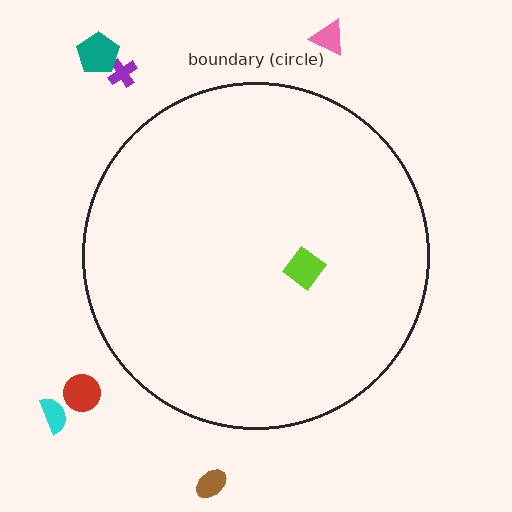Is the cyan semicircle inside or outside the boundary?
Outside.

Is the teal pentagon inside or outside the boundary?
Outside.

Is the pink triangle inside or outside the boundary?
Outside.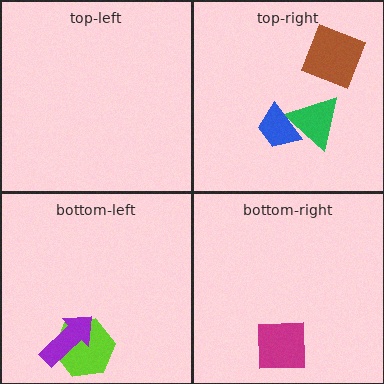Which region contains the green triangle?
The top-right region.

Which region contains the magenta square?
The bottom-right region.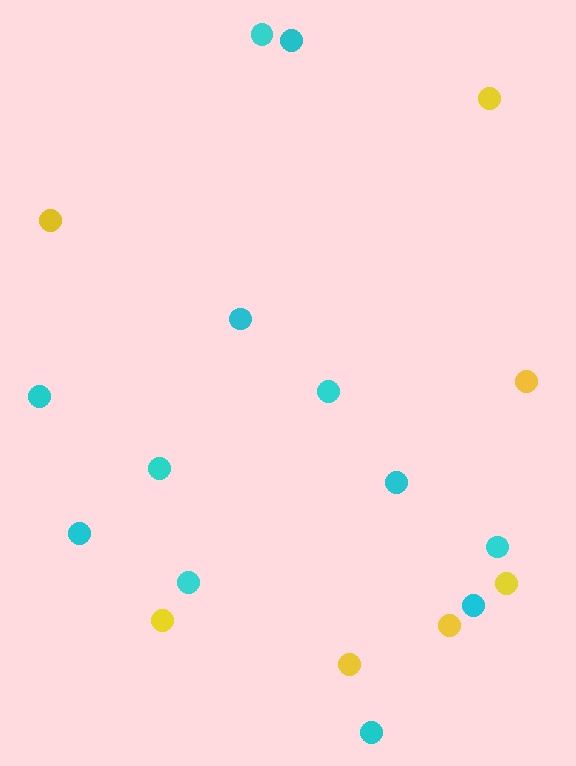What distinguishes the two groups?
There are 2 groups: one group of yellow circles (7) and one group of cyan circles (12).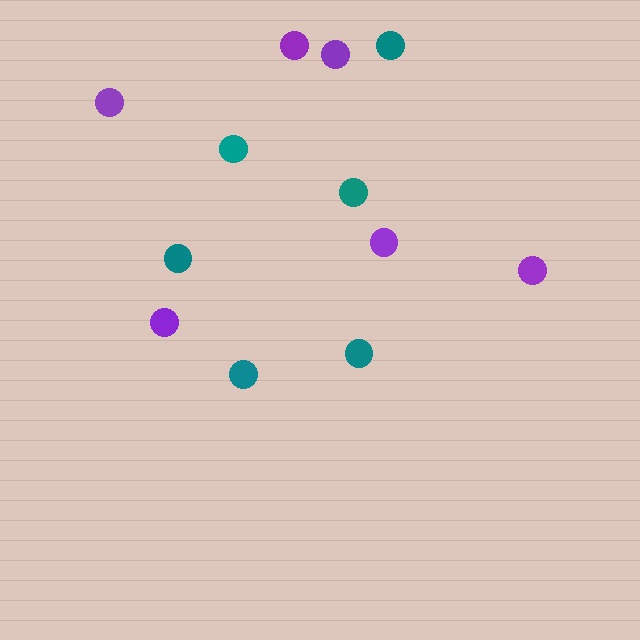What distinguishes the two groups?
There are 2 groups: one group of purple circles (6) and one group of teal circles (6).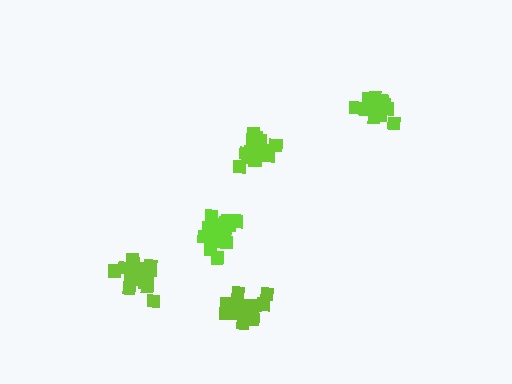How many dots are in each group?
Group 1: 19 dots, Group 2: 18 dots, Group 3: 16 dots, Group 4: 18 dots, Group 5: 17 dots (88 total).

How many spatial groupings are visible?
There are 5 spatial groupings.